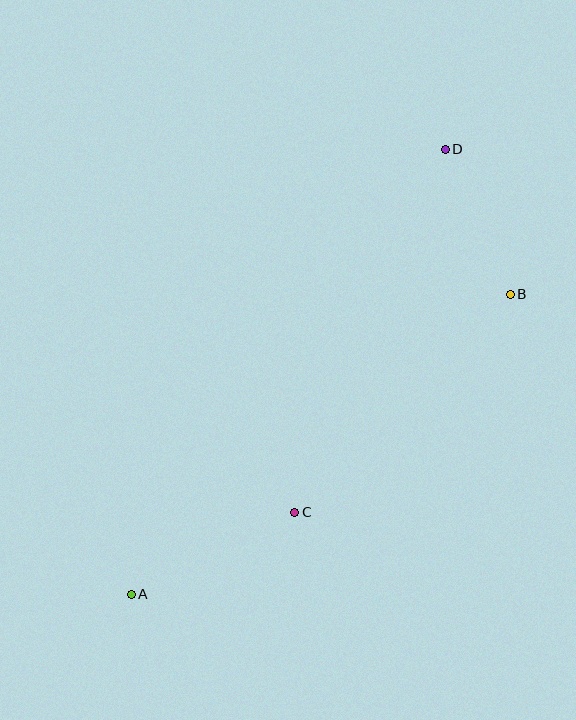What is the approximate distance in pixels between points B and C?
The distance between B and C is approximately 306 pixels.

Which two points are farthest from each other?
Points A and D are farthest from each other.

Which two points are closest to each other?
Points B and D are closest to each other.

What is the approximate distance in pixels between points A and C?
The distance between A and C is approximately 183 pixels.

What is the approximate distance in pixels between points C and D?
The distance between C and D is approximately 393 pixels.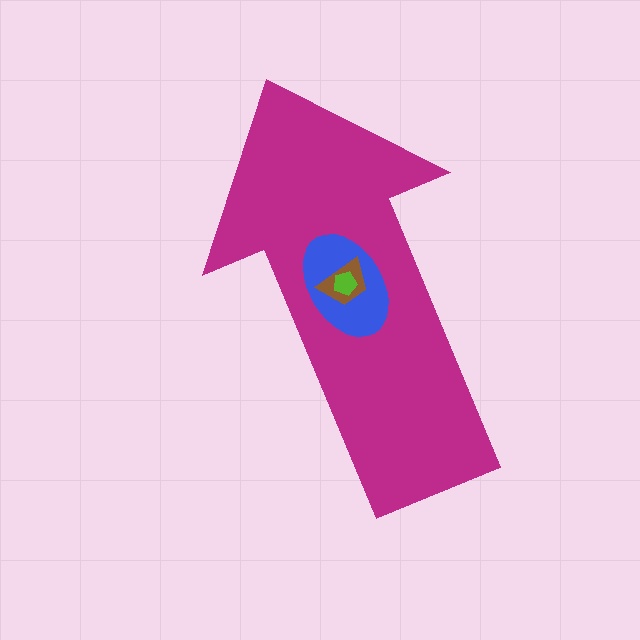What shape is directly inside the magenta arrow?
The blue ellipse.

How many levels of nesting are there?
4.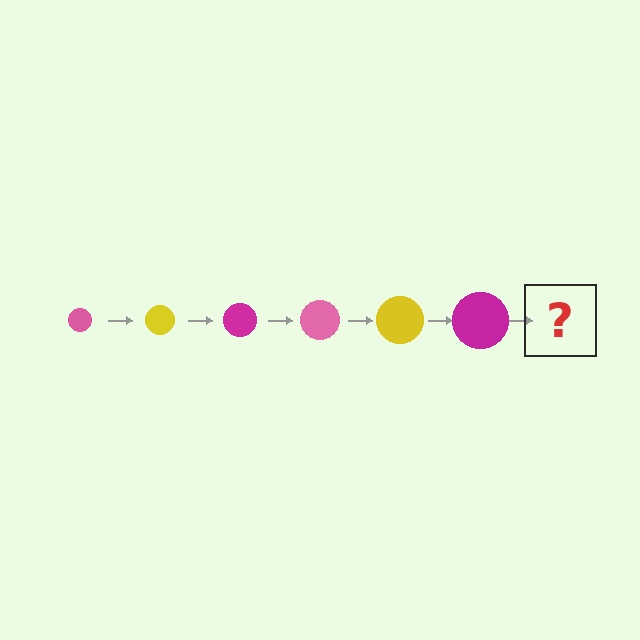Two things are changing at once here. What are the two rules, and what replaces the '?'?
The two rules are that the circle grows larger each step and the color cycles through pink, yellow, and magenta. The '?' should be a pink circle, larger than the previous one.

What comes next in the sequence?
The next element should be a pink circle, larger than the previous one.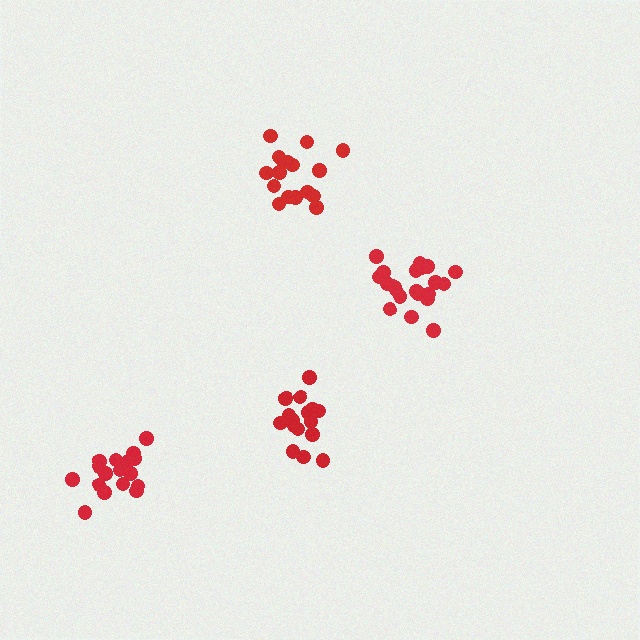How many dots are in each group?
Group 1: 21 dots, Group 2: 16 dots, Group 3: 17 dots, Group 4: 17 dots (71 total).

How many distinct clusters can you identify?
There are 4 distinct clusters.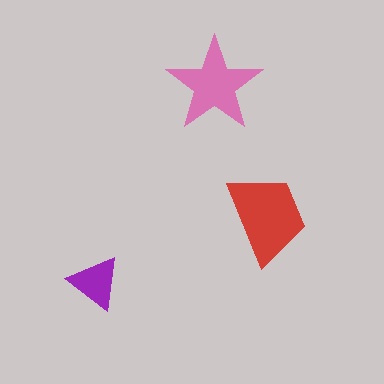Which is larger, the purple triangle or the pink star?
The pink star.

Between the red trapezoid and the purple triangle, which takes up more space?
The red trapezoid.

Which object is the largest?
The red trapezoid.